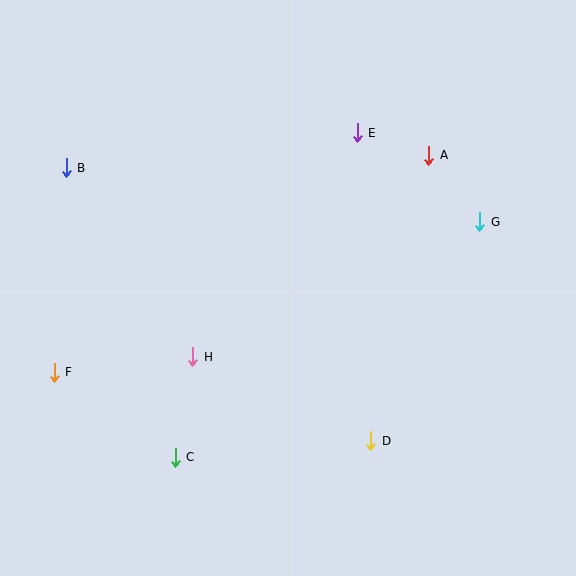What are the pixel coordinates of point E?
Point E is at (357, 133).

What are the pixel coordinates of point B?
Point B is at (66, 168).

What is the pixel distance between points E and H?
The distance between E and H is 278 pixels.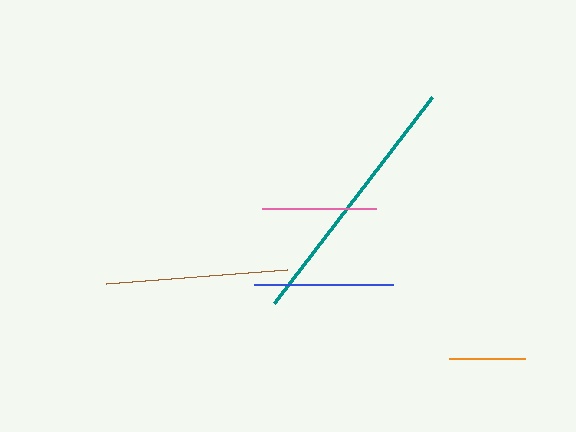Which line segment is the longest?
The teal line is the longest at approximately 259 pixels.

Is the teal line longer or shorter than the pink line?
The teal line is longer than the pink line.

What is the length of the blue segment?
The blue segment is approximately 140 pixels long.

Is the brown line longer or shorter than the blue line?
The brown line is longer than the blue line.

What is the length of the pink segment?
The pink segment is approximately 114 pixels long.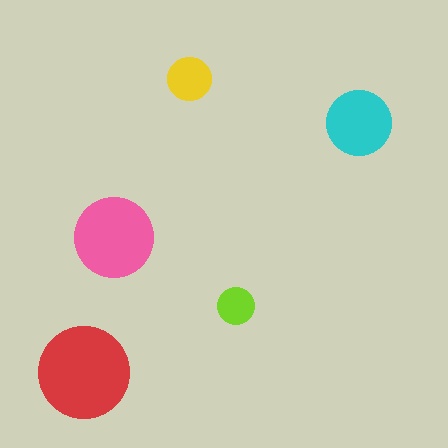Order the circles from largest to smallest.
the red one, the pink one, the cyan one, the yellow one, the lime one.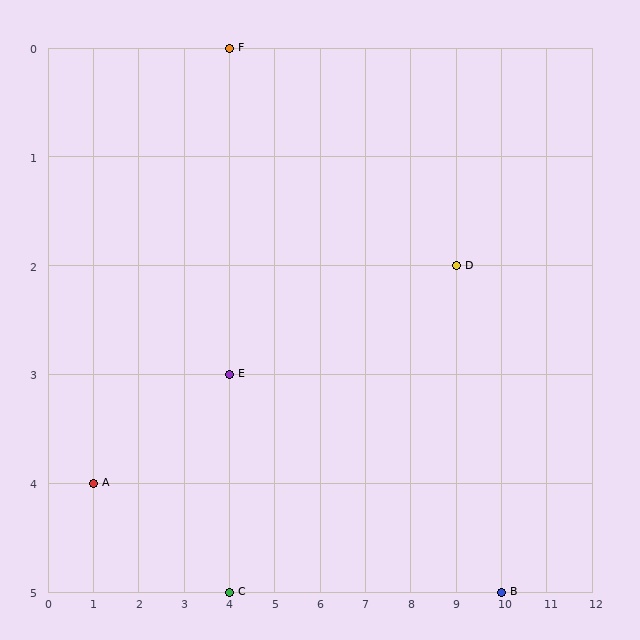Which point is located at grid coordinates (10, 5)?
Point B is at (10, 5).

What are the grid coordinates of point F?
Point F is at grid coordinates (4, 0).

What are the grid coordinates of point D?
Point D is at grid coordinates (9, 2).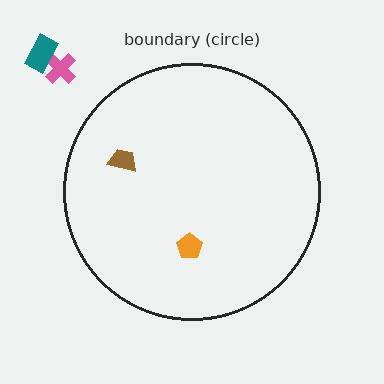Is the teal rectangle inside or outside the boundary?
Outside.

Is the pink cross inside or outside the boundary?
Outside.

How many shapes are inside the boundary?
2 inside, 2 outside.